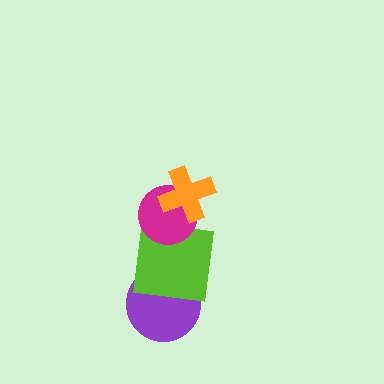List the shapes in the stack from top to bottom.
From top to bottom: the orange cross, the magenta circle, the lime square, the purple circle.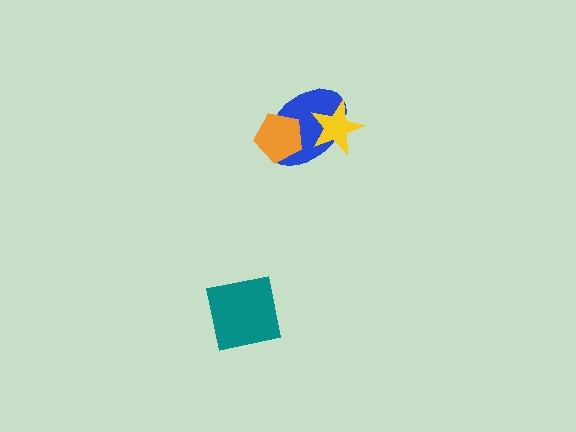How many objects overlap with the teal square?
0 objects overlap with the teal square.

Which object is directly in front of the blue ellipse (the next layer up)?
The yellow star is directly in front of the blue ellipse.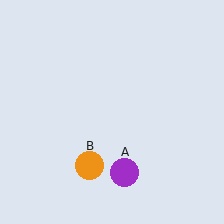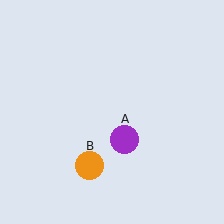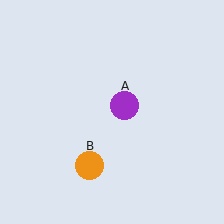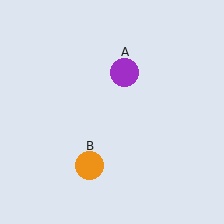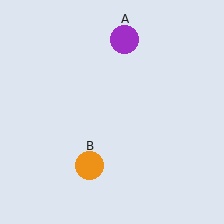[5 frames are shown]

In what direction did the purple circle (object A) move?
The purple circle (object A) moved up.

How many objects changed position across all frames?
1 object changed position: purple circle (object A).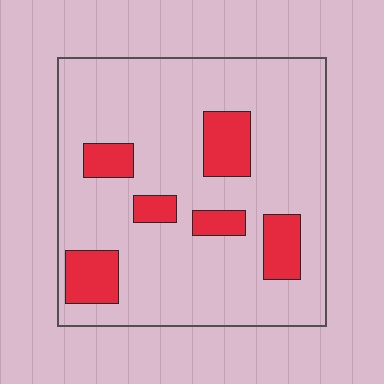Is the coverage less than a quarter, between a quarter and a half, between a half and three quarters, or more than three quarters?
Less than a quarter.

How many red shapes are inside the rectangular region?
6.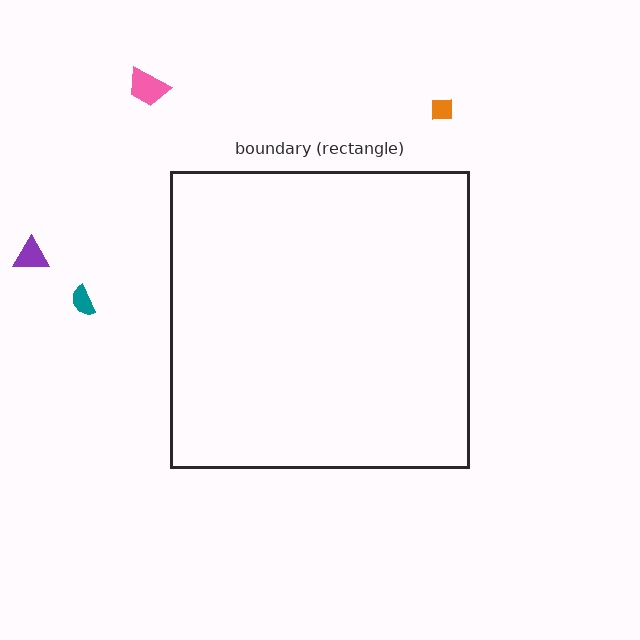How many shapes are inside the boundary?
0 inside, 4 outside.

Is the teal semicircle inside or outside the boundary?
Outside.